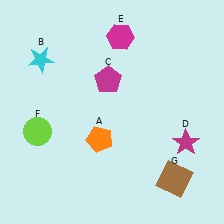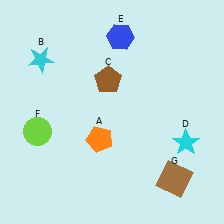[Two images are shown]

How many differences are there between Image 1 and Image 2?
There are 3 differences between the two images.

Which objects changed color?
C changed from magenta to brown. D changed from magenta to cyan. E changed from magenta to blue.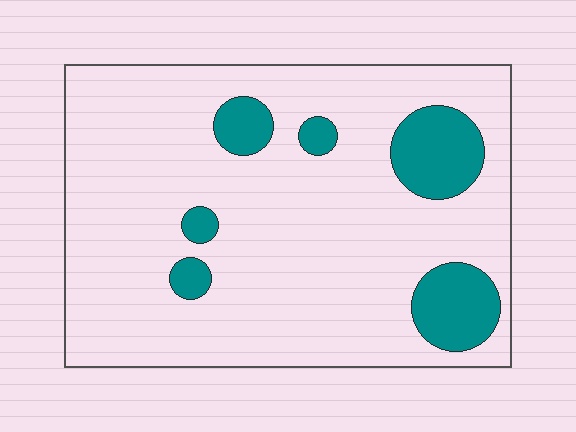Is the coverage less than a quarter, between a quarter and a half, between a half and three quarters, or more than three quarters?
Less than a quarter.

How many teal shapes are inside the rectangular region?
6.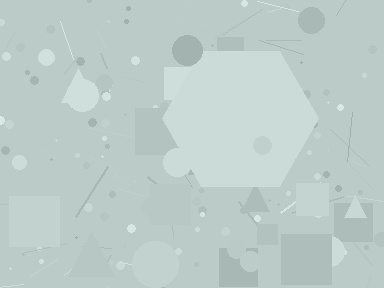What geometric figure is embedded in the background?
A hexagon is embedded in the background.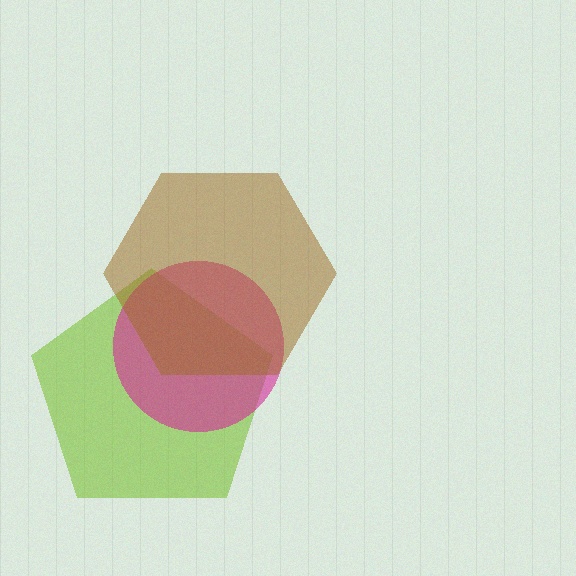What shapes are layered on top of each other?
The layered shapes are: a lime pentagon, a magenta circle, a brown hexagon.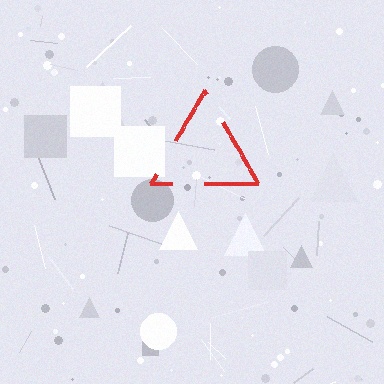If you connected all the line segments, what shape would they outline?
They would outline a triangle.